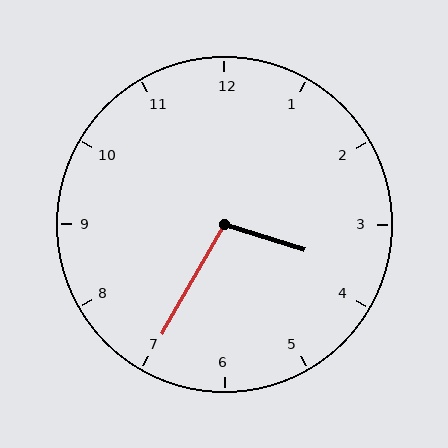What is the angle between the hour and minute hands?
Approximately 102 degrees.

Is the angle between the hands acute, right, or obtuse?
It is obtuse.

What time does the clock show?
3:35.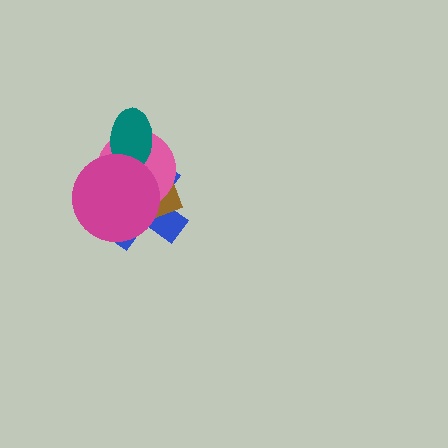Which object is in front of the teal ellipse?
The magenta circle is in front of the teal ellipse.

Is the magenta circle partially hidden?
No, no other shape covers it.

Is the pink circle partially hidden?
Yes, it is partially covered by another shape.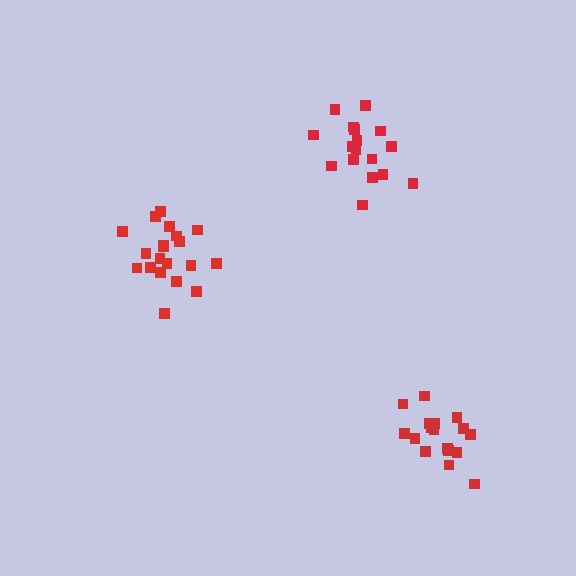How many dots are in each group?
Group 1: 17 dots, Group 2: 17 dots, Group 3: 20 dots (54 total).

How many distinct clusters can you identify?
There are 3 distinct clusters.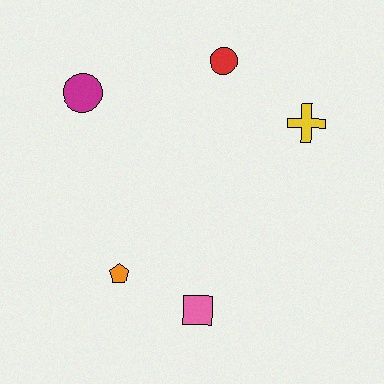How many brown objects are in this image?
There are no brown objects.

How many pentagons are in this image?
There is 1 pentagon.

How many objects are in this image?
There are 5 objects.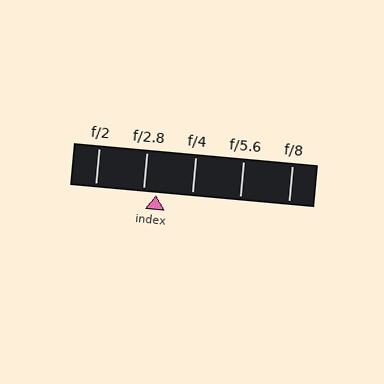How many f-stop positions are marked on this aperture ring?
There are 5 f-stop positions marked.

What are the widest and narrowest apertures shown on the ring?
The widest aperture shown is f/2 and the narrowest is f/8.